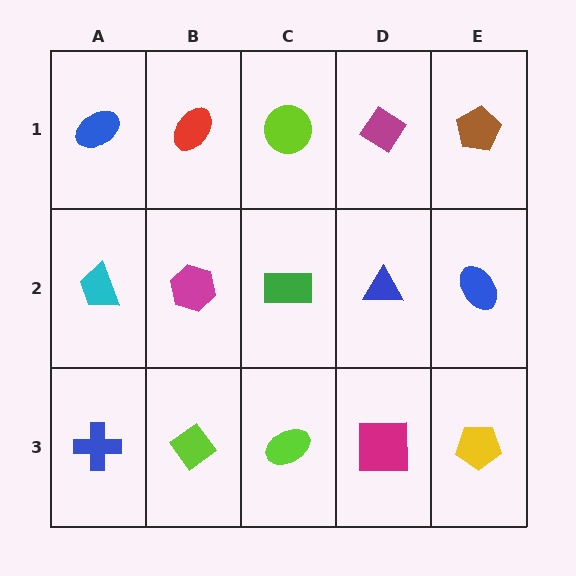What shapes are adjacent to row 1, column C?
A green rectangle (row 2, column C), a red ellipse (row 1, column B), a magenta diamond (row 1, column D).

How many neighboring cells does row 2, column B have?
4.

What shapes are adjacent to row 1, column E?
A blue ellipse (row 2, column E), a magenta diamond (row 1, column D).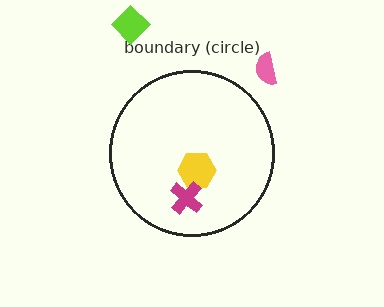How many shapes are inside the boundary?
2 inside, 2 outside.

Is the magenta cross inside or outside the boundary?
Inside.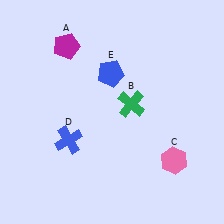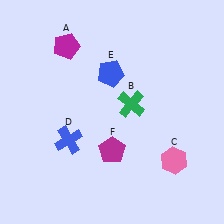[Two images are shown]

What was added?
A magenta pentagon (F) was added in Image 2.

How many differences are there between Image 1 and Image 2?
There is 1 difference between the two images.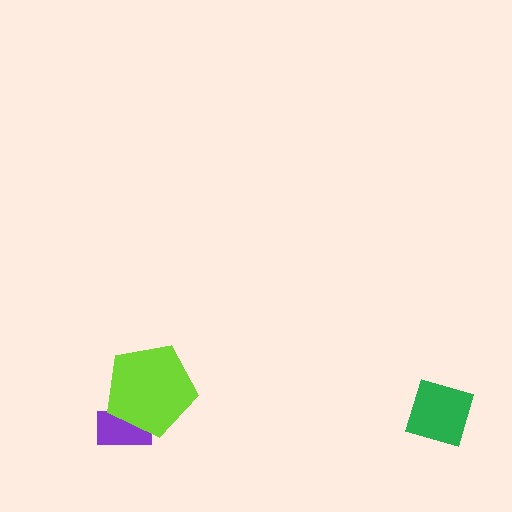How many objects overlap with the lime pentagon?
1 object overlaps with the lime pentagon.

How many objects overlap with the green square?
0 objects overlap with the green square.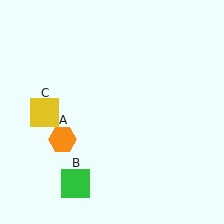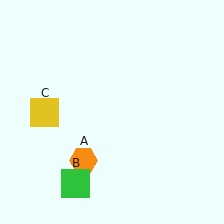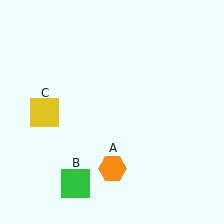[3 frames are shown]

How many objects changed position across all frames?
1 object changed position: orange hexagon (object A).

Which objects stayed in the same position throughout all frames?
Green square (object B) and yellow square (object C) remained stationary.